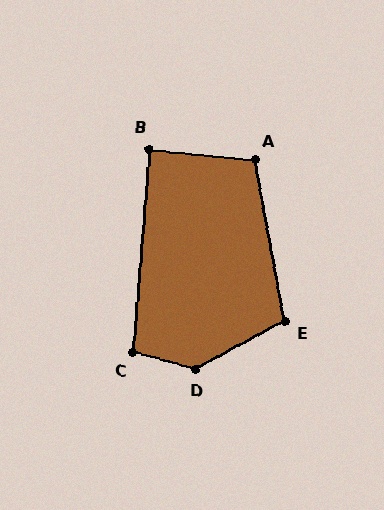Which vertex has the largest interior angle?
D, at approximately 137 degrees.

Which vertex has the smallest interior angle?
B, at approximately 89 degrees.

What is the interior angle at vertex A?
Approximately 106 degrees (obtuse).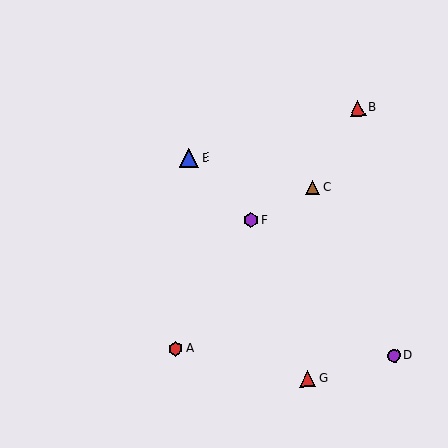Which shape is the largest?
The blue triangle (labeled E) is the largest.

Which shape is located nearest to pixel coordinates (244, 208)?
The purple hexagon (labeled F) at (251, 220) is nearest to that location.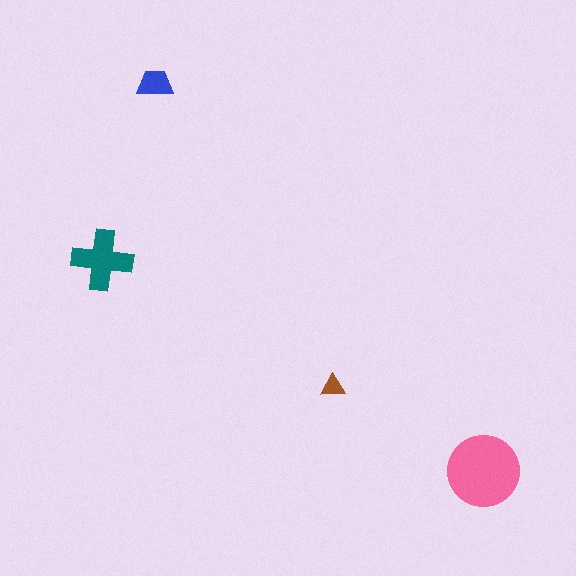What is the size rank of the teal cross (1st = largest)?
2nd.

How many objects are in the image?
There are 4 objects in the image.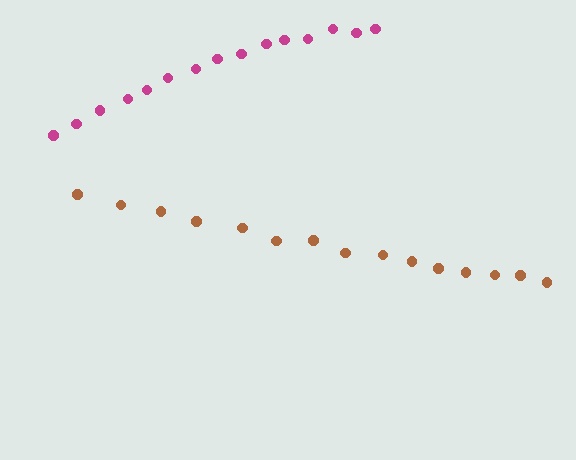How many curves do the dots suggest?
There are 2 distinct paths.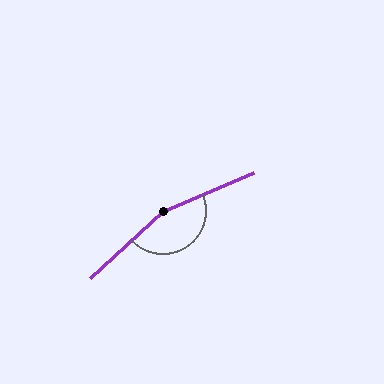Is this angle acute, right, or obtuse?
It is obtuse.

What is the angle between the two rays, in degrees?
Approximately 160 degrees.